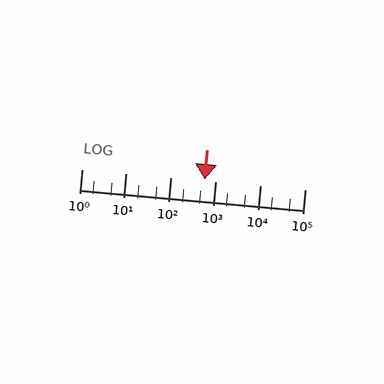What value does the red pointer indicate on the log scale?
The pointer indicates approximately 570.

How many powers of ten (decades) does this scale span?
The scale spans 5 decades, from 1 to 100000.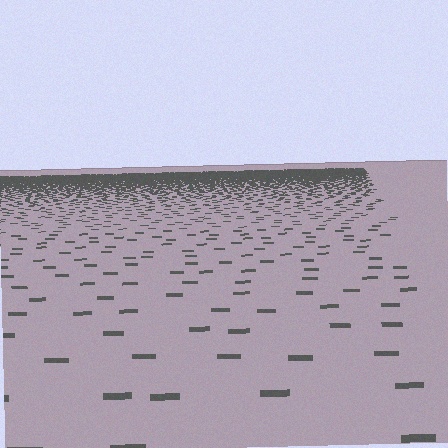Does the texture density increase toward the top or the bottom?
Density increases toward the top.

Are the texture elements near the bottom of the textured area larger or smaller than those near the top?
Larger. Near the bottom, elements are closer to the viewer and appear at a bigger on-screen size.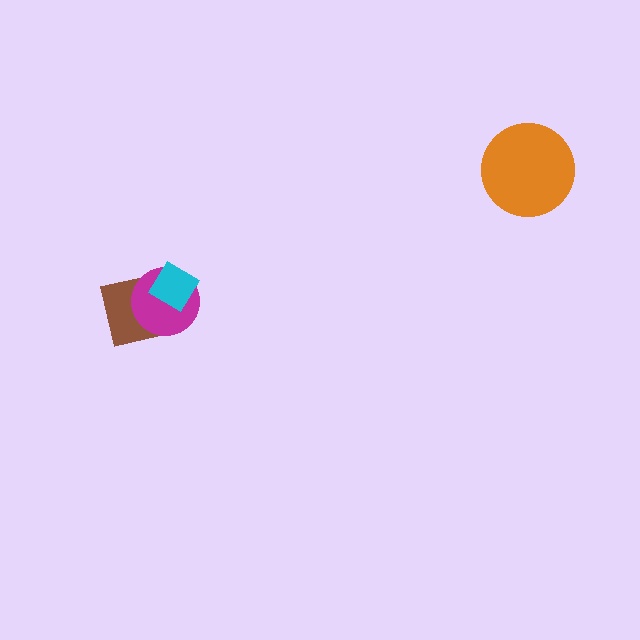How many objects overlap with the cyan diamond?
2 objects overlap with the cyan diamond.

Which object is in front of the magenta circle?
The cyan diamond is in front of the magenta circle.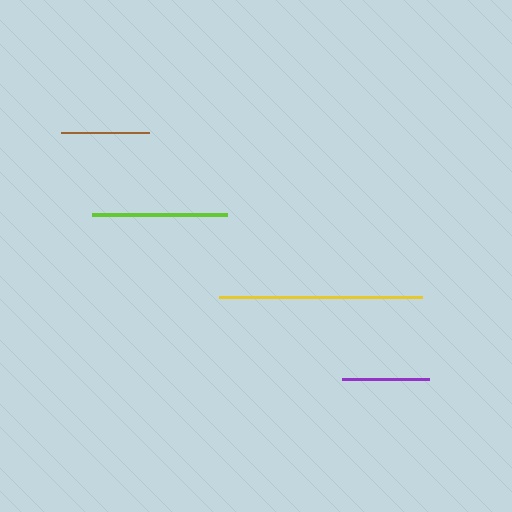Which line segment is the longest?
The yellow line is the longest at approximately 204 pixels.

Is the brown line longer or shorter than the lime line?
The lime line is longer than the brown line.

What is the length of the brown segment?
The brown segment is approximately 88 pixels long.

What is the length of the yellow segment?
The yellow segment is approximately 204 pixels long.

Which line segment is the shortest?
The purple line is the shortest at approximately 87 pixels.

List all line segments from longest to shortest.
From longest to shortest: yellow, lime, brown, purple.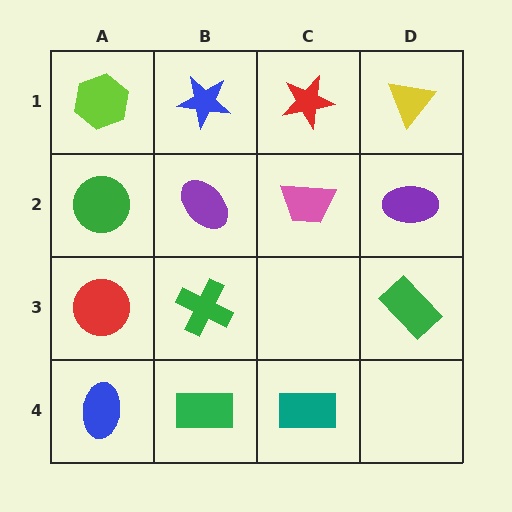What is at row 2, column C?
A pink trapezoid.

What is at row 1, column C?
A red star.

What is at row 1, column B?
A blue star.